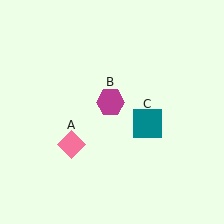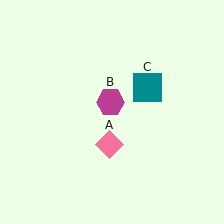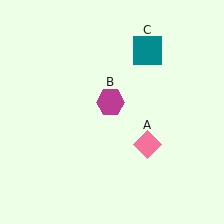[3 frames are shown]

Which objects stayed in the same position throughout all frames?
Magenta hexagon (object B) remained stationary.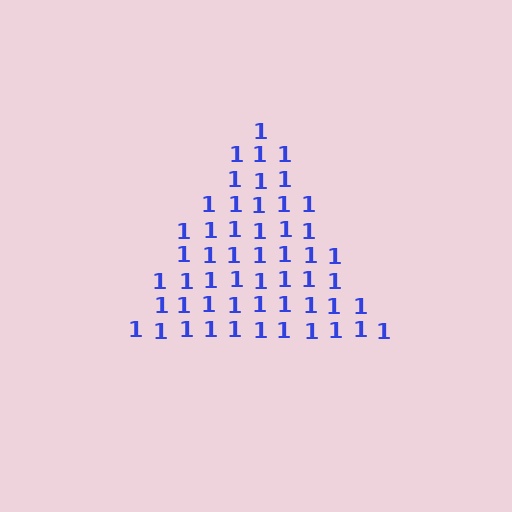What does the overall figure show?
The overall figure shows a triangle.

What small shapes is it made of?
It is made of small digit 1's.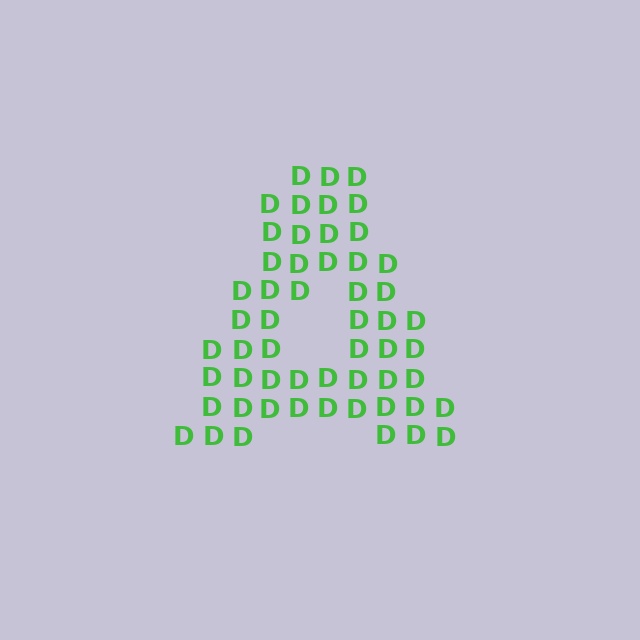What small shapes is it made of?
It is made of small letter D's.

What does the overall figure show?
The overall figure shows the letter A.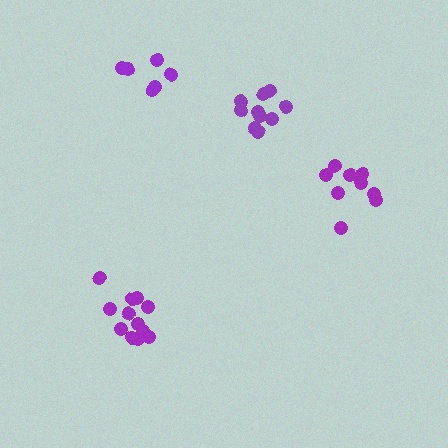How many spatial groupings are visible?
There are 4 spatial groupings.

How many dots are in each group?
Group 1: 6 dots, Group 2: 12 dots, Group 3: 10 dots, Group 4: 9 dots (37 total).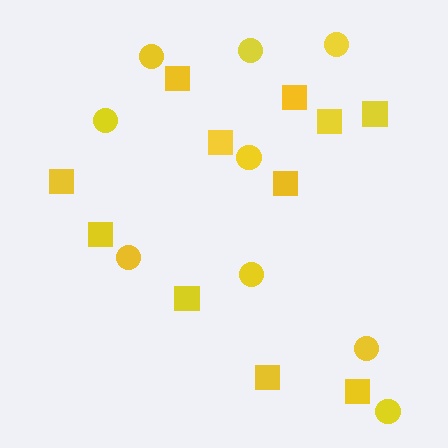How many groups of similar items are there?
There are 2 groups: one group of squares (11) and one group of circles (9).